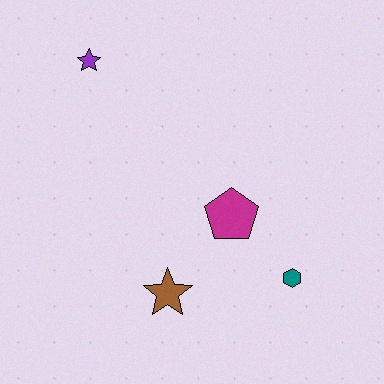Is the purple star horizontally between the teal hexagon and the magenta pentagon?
No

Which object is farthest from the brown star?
The purple star is farthest from the brown star.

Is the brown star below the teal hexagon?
Yes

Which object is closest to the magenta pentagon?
The teal hexagon is closest to the magenta pentagon.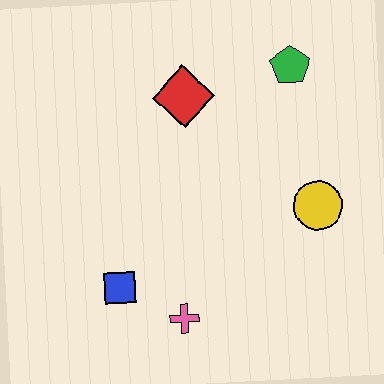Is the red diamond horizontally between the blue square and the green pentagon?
Yes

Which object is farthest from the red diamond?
The pink cross is farthest from the red diamond.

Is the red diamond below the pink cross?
No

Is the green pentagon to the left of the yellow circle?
Yes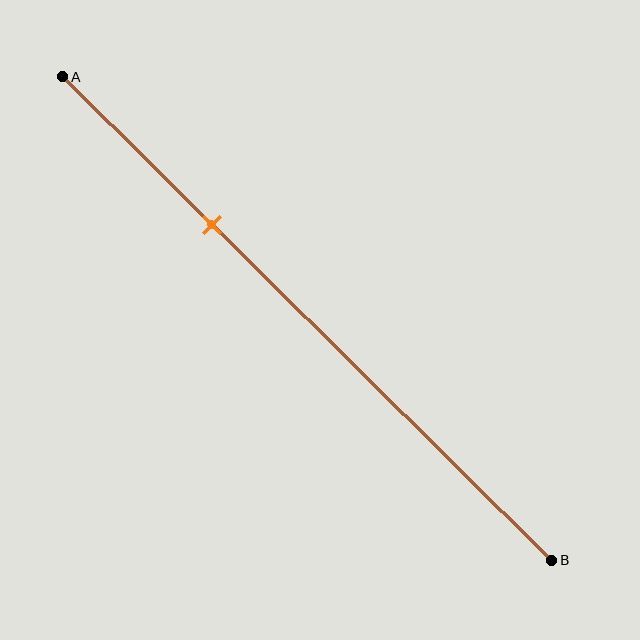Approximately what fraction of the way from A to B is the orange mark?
The orange mark is approximately 30% of the way from A to B.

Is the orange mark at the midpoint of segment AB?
No, the mark is at about 30% from A, not at the 50% midpoint.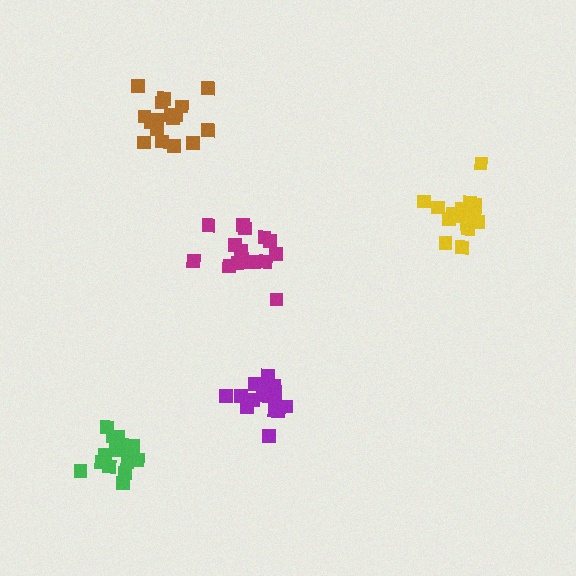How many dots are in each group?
Group 1: 17 dots, Group 2: 16 dots, Group 3: 20 dots, Group 4: 16 dots, Group 5: 15 dots (84 total).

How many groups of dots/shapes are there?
There are 5 groups.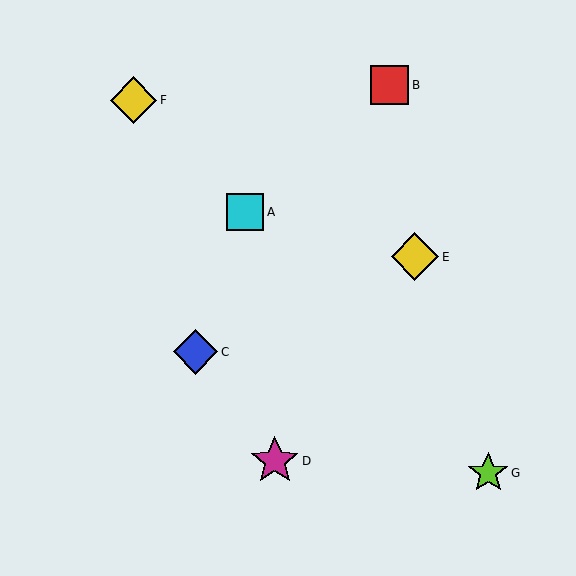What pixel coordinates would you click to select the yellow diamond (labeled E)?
Click at (415, 257) to select the yellow diamond E.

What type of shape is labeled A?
Shape A is a cyan square.